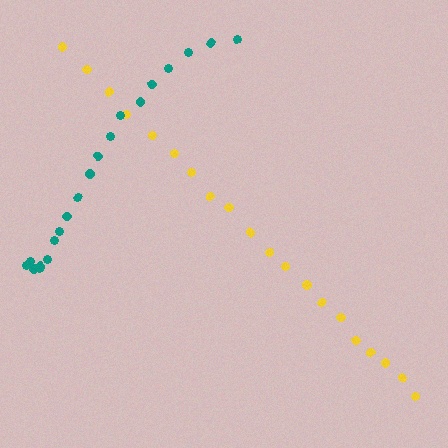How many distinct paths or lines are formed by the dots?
There are 2 distinct paths.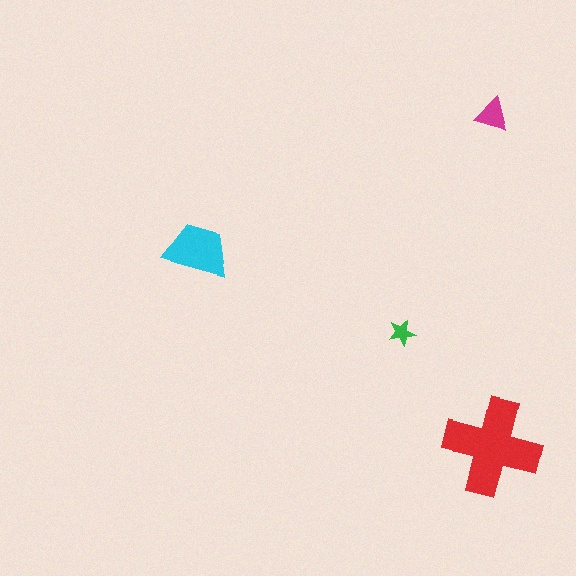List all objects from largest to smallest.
The red cross, the cyan trapezoid, the magenta triangle, the green star.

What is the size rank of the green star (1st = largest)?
4th.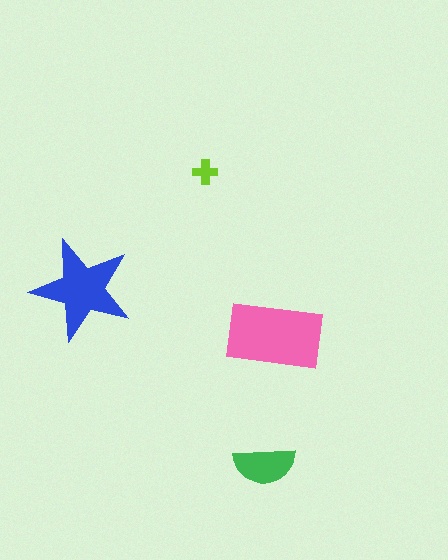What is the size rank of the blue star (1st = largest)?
2nd.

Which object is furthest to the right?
The pink rectangle is rightmost.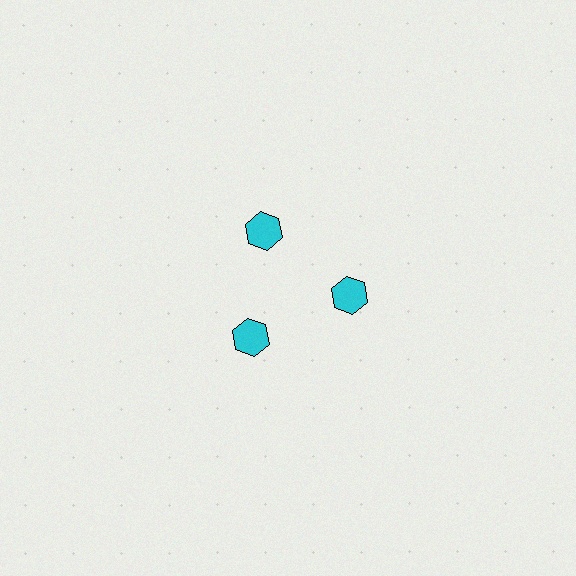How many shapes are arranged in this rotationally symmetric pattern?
There are 3 shapes, arranged in 3 groups of 1.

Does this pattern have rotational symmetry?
Yes, this pattern has 3-fold rotational symmetry. It looks the same after rotating 120 degrees around the center.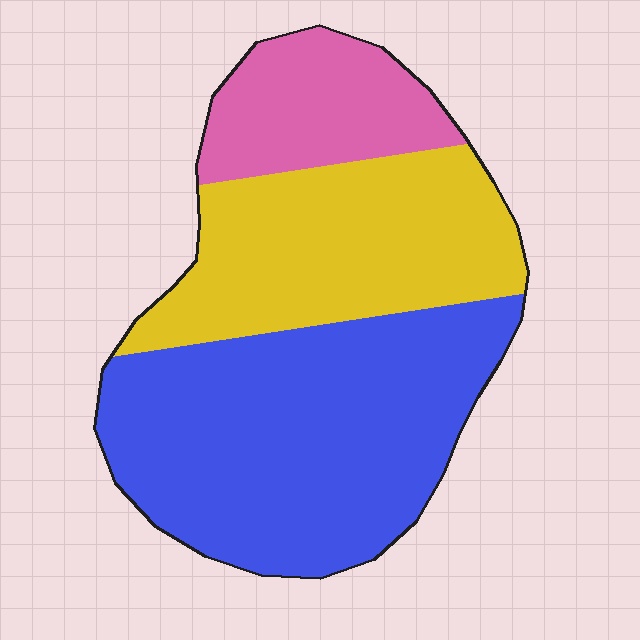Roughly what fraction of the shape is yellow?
Yellow covers roughly 35% of the shape.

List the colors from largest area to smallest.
From largest to smallest: blue, yellow, pink.